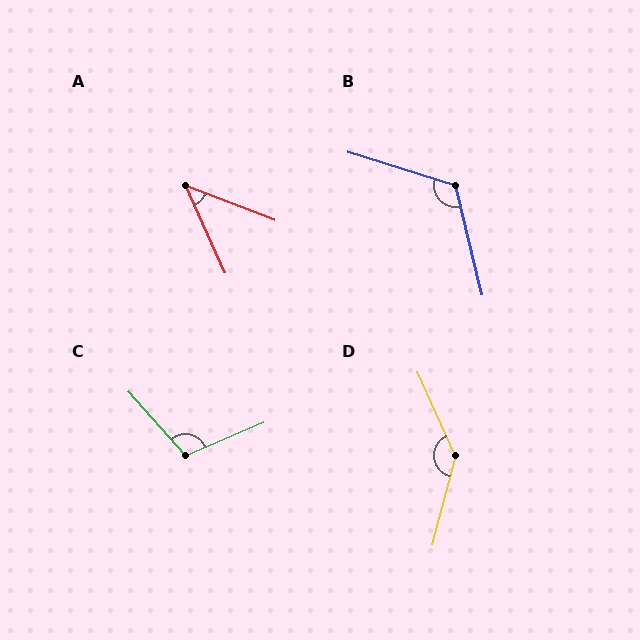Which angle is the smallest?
A, at approximately 44 degrees.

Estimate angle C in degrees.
Approximately 109 degrees.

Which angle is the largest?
D, at approximately 141 degrees.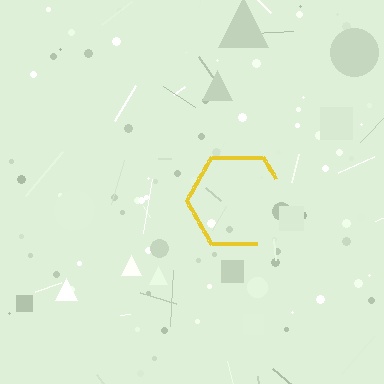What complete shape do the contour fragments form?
The contour fragments form a hexagon.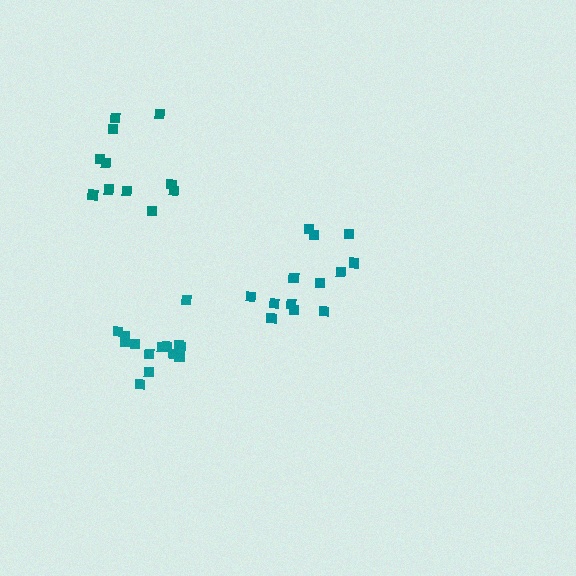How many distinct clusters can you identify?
There are 3 distinct clusters.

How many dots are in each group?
Group 1: 13 dots, Group 2: 14 dots, Group 3: 11 dots (38 total).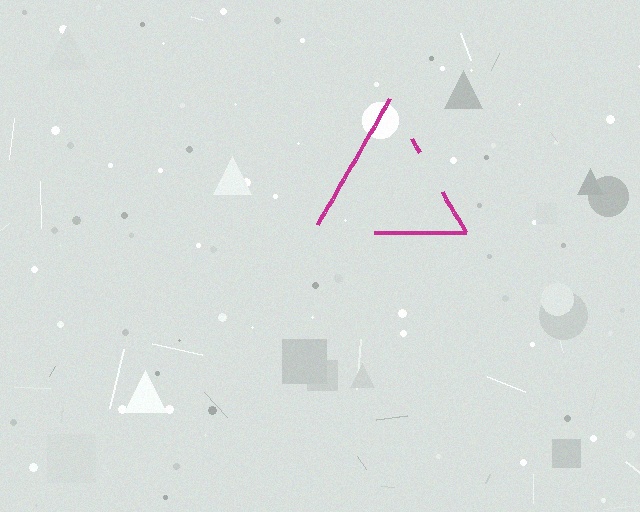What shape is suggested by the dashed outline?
The dashed outline suggests a triangle.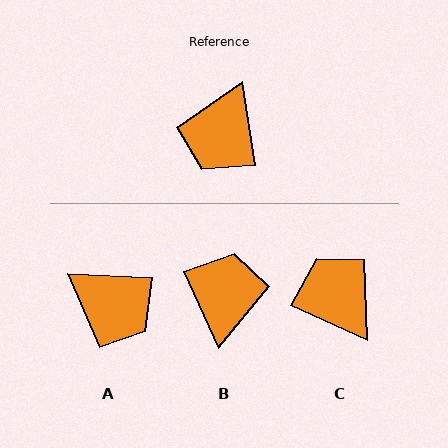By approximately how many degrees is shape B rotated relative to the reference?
Approximately 164 degrees clockwise.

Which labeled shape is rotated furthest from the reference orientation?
B, about 164 degrees away.